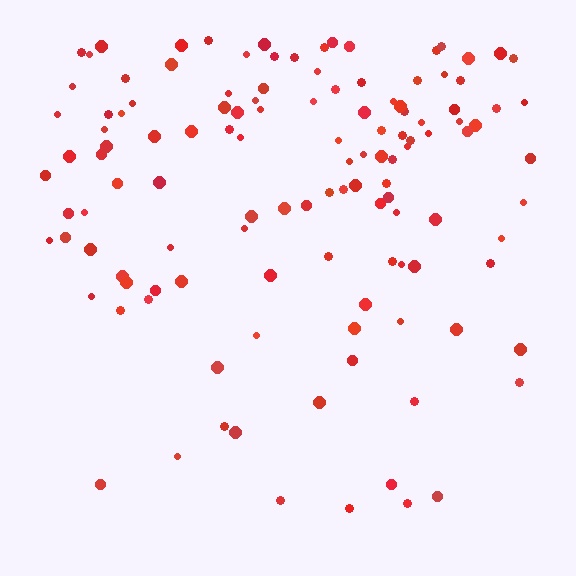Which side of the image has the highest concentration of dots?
The top.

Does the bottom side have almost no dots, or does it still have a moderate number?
Still a moderate number, just noticeably fewer than the top.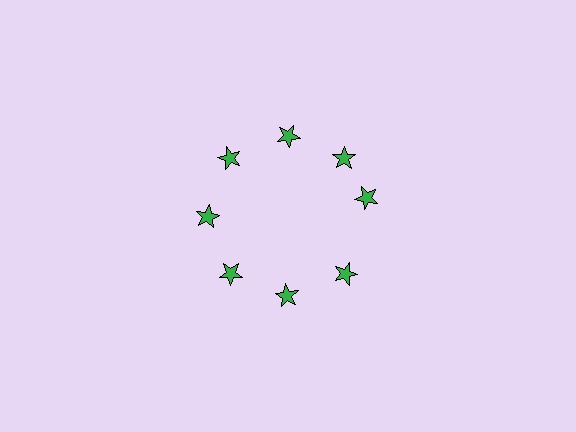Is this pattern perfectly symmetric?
No. The 8 green stars are arranged in a ring, but one element near the 3 o'clock position is rotated out of alignment along the ring, breaking the 8-fold rotational symmetry.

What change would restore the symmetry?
The symmetry would be restored by rotating it back into even spacing with its neighbors so that all 8 stars sit at equal angles and equal distance from the center.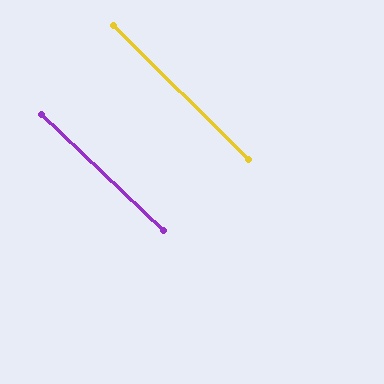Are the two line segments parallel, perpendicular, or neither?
Parallel — their directions differ by only 1.4°.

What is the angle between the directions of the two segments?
Approximately 1 degree.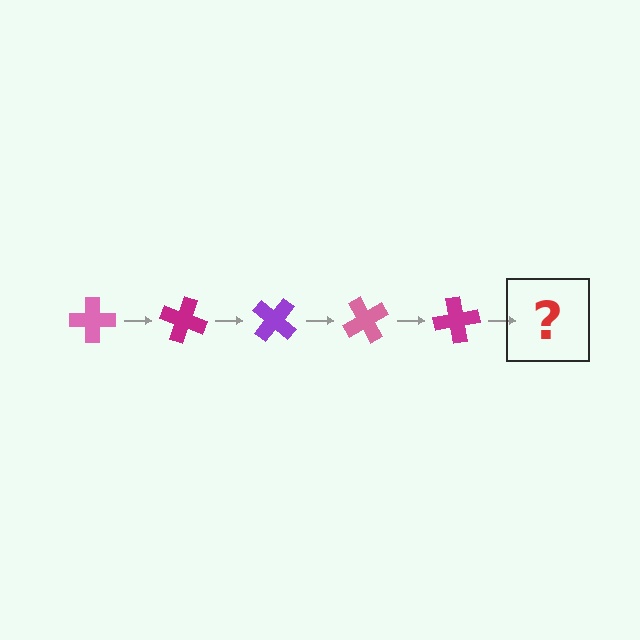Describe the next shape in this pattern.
It should be a purple cross, rotated 100 degrees from the start.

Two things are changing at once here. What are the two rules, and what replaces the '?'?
The two rules are that it rotates 20 degrees each step and the color cycles through pink, magenta, and purple. The '?' should be a purple cross, rotated 100 degrees from the start.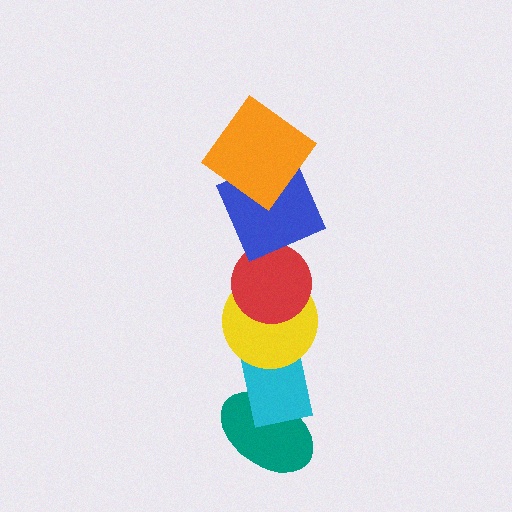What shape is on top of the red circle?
The blue square is on top of the red circle.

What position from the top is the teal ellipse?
The teal ellipse is 6th from the top.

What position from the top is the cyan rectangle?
The cyan rectangle is 5th from the top.